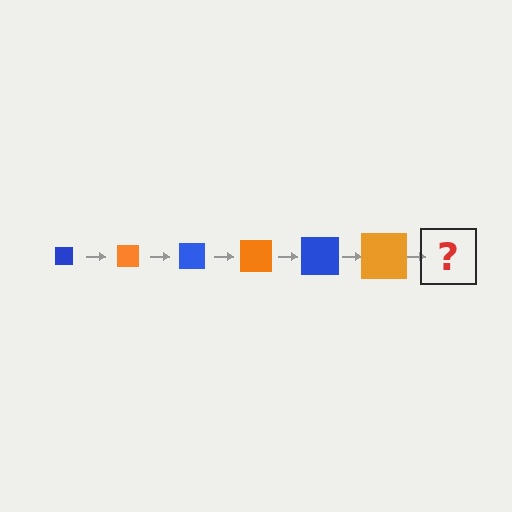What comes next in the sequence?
The next element should be a blue square, larger than the previous one.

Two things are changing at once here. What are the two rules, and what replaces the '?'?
The two rules are that the square grows larger each step and the color cycles through blue and orange. The '?' should be a blue square, larger than the previous one.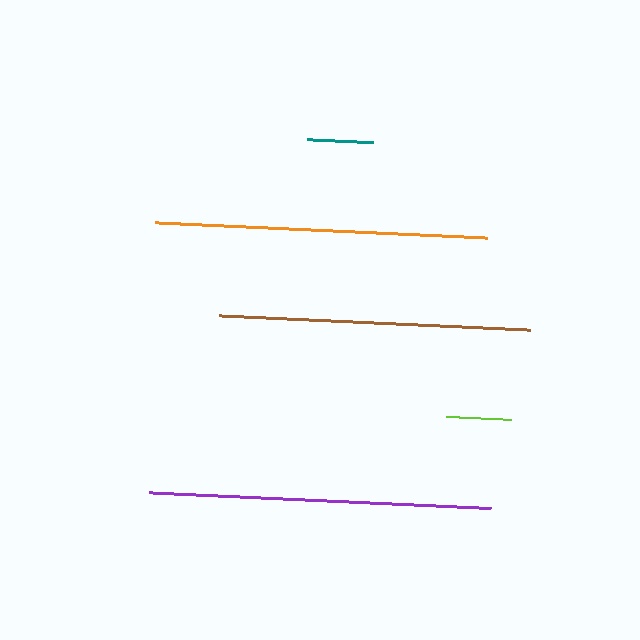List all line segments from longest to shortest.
From longest to shortest: purple, orange, brown, teal, lime.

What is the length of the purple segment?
The purple segment is approximately 342 pixels long.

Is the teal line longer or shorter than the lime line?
The teal line is longer than the lime line.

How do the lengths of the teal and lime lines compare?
The teal and lime lines are approximately the same length.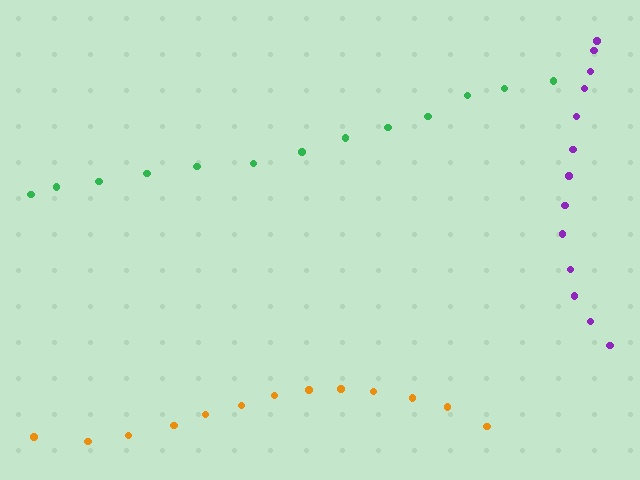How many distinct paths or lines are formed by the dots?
There are 3 distinct paths.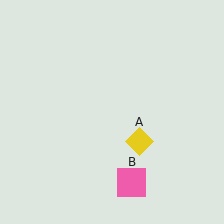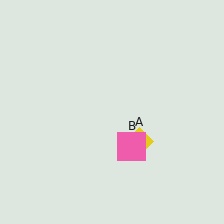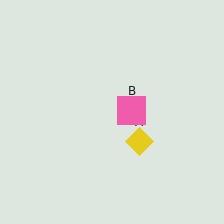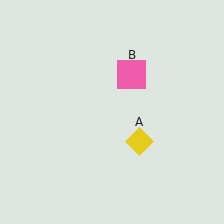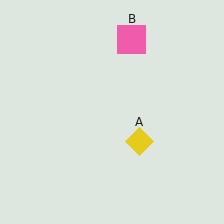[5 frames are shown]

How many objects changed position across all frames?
1 object changed position: pink square (object B).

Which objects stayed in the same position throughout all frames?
Yellow diamond (object A) remained stationary.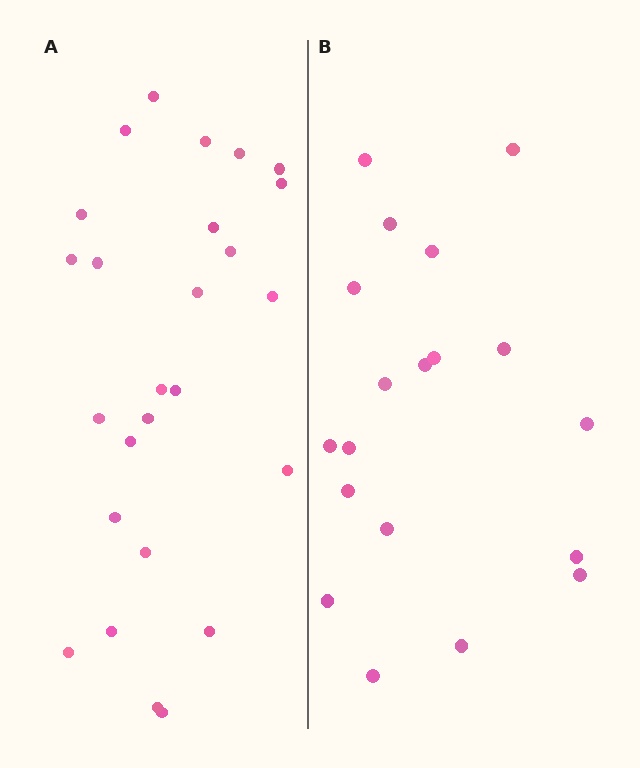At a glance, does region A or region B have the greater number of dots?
Region A (the left region) has more dots.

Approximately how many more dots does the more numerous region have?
Region A has roughly 8 or so more dots than region B.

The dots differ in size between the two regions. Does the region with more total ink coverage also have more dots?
No. Region B has more total ink coverage because its dots are larger, but region A actually contains more individual dots. Total area can be misleading — the number of items is what matters here.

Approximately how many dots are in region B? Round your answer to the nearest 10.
About 20 dots. (The exact count is 19, which rounds to 20.)